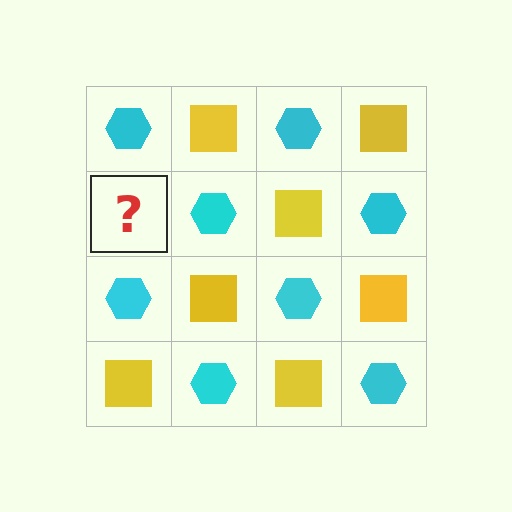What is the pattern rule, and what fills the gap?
The rule is that it alternates cyan hexagon and yellow square in a checkerboard pattern. The gap should be filled with a yellow square.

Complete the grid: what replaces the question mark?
The question mark should be replaced with a yellow square.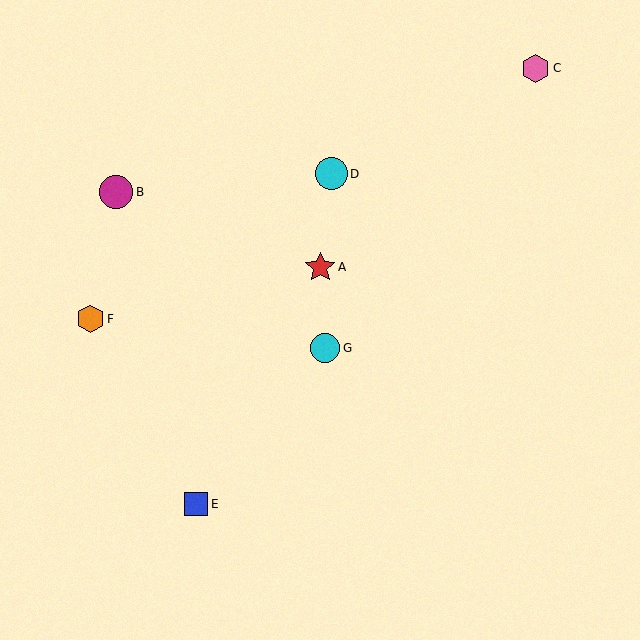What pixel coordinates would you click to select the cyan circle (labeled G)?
Click at (325, 348) to select the cyan circle G.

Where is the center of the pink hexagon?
The center of the pink hexagon is at (536, 68).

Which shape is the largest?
The magenta circle (labeled B) is the largest.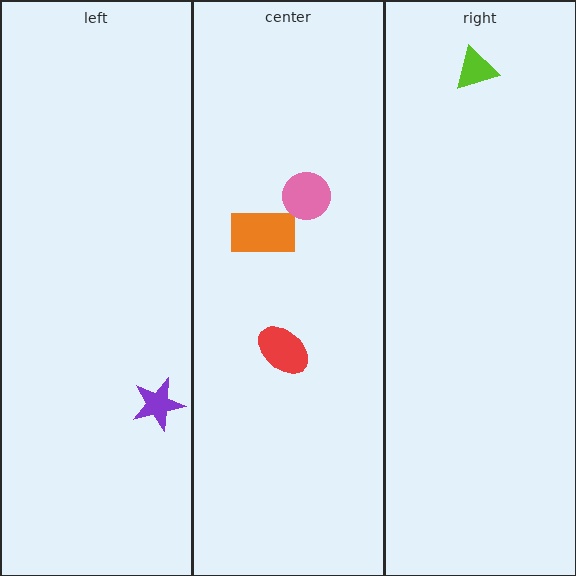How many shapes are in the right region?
1.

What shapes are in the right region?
The lime triangle.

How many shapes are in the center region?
3.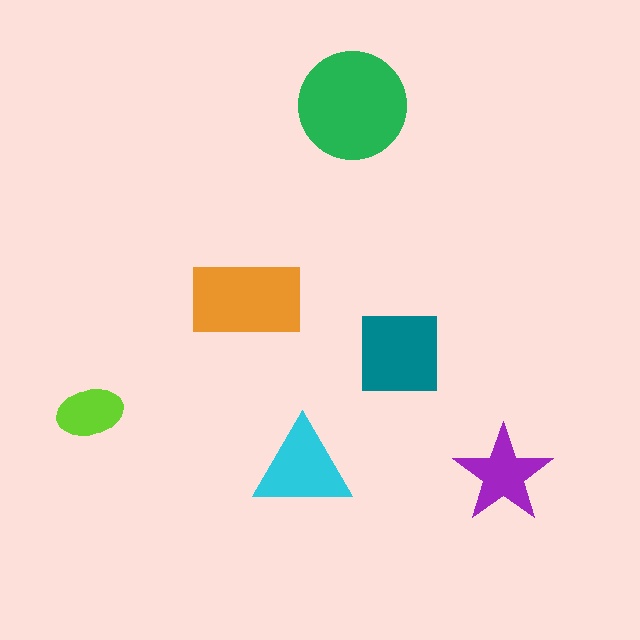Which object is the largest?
The green circle.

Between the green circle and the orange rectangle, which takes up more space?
The green circle.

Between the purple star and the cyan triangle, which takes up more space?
The cyan triangle.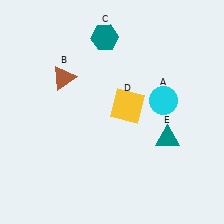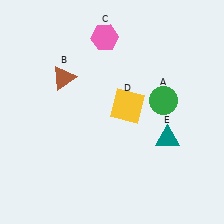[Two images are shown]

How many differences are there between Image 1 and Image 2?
There are 2 differences between the two images.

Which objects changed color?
A changed from cyan to green. C changed from teal to pink.